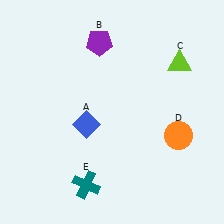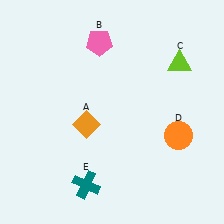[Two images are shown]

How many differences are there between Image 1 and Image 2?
There are 2 differences between the two images.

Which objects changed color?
A changed from blue to orange. B changed from purple to pink.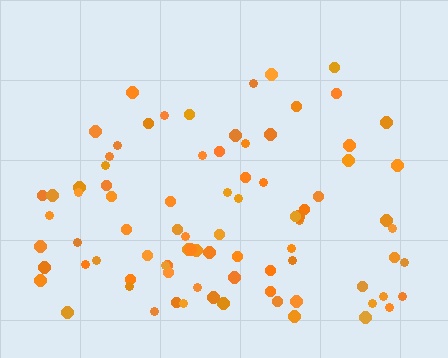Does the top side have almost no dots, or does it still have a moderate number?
Still a moderate number, just noticeably fewer than the bottom.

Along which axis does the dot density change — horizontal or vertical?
Vertical.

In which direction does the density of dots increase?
From top to bottom, with the bottom side densest.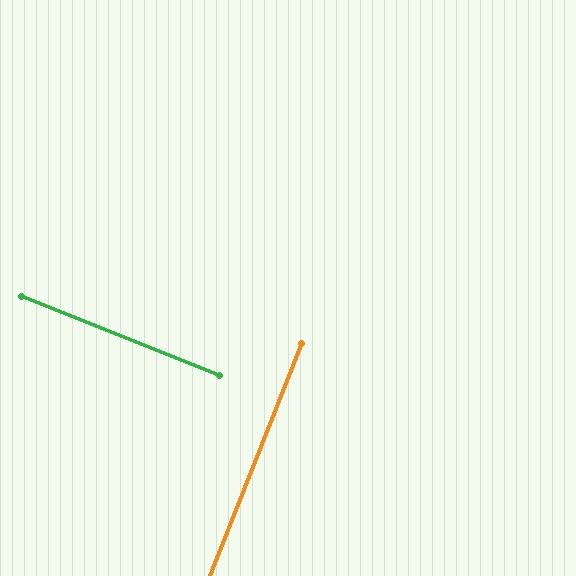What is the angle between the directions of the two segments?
Approximately 90 degrees.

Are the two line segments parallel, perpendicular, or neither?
Perpendicular — they meet at approximately 90°.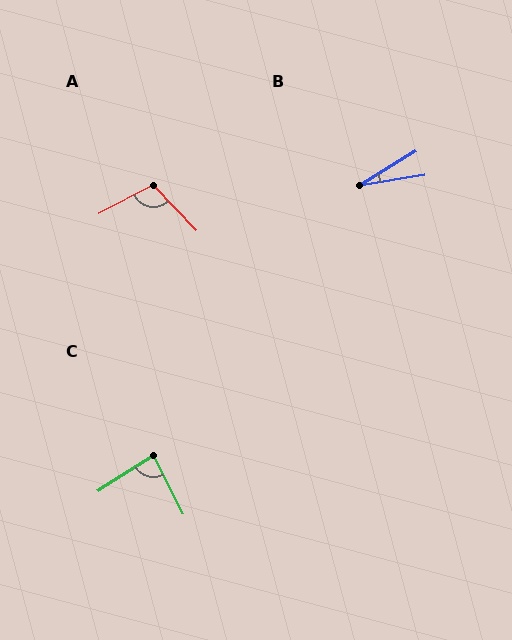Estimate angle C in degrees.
Approximately 84 degrees.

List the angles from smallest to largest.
B (22°), C (84°), A (106°).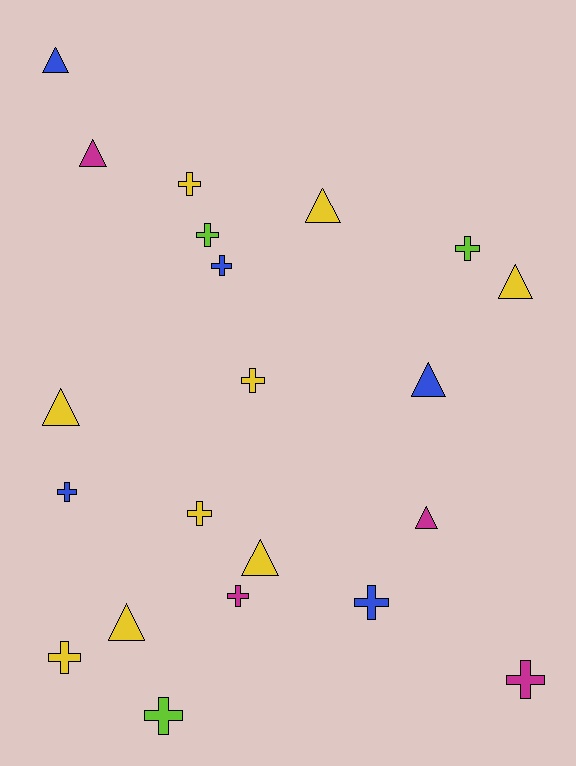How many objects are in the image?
There are 21 objects.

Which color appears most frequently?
Yellow, with 9 objects.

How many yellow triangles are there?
There are 5 yellow triangles.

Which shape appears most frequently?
Cross, with 12 objects.